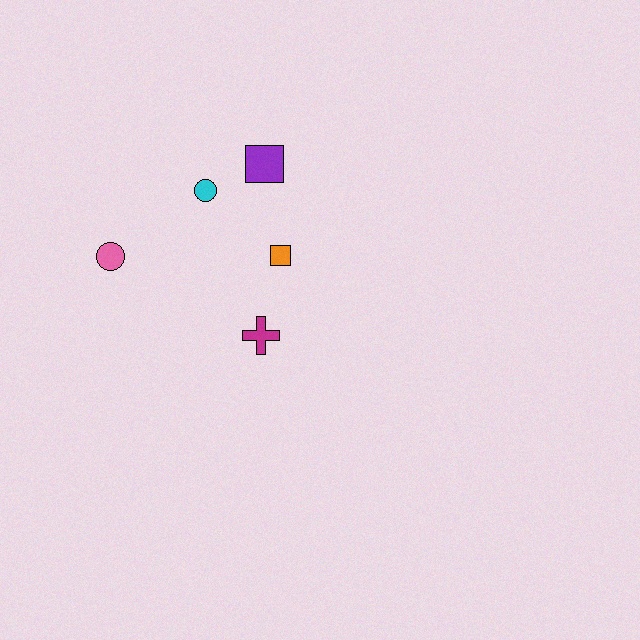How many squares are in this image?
There are 2 squares.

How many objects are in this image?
There are 5 objects.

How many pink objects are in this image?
There is 1 pink object.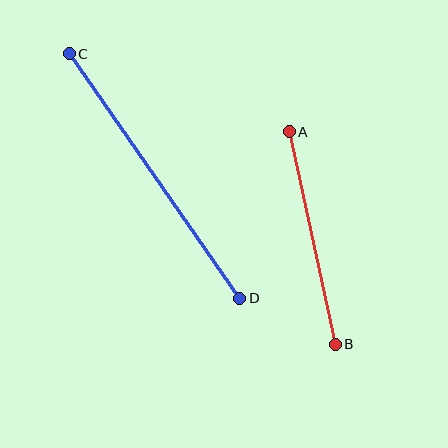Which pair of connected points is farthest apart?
Points C and D are farthest apart.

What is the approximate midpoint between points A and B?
The midpoint is at approximately (312, 238) pixels.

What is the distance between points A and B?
The distance is approximately 218 pixels.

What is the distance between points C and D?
The distance is approximately 298 pixels.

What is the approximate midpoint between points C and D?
The midpoint is at approximately (154, 176) pixels.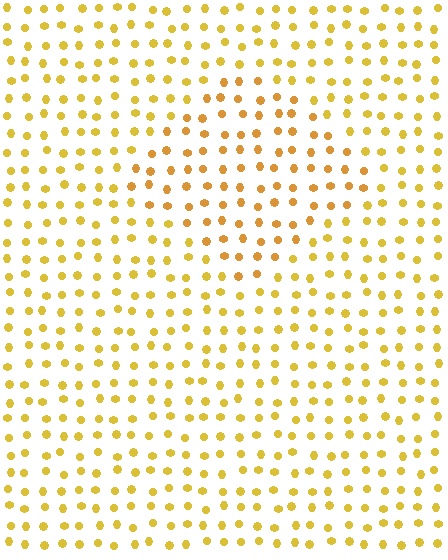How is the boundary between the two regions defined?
The boundary is defined purely by a slight shift in hue (about 16 degrees). Spacing, size, and orientation are identical on both sides.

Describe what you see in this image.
The image is filled with small yellow elements in a uniform arrangement. A diamond-shaped region is visible where the elements are tinted to a slightly different hue, forming a subtle color boundary.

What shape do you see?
I see a diamond.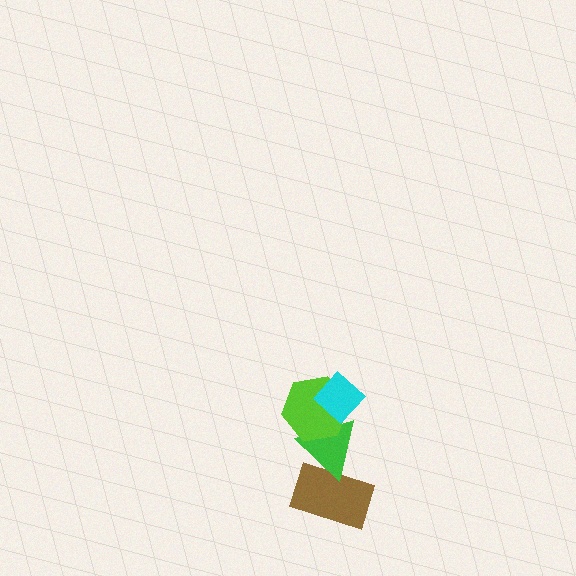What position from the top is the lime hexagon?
The lime hexagon is 2nd from the top.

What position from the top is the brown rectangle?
The brown rectangle is 4th from the top.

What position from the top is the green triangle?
The green triangle is 3rd from the top.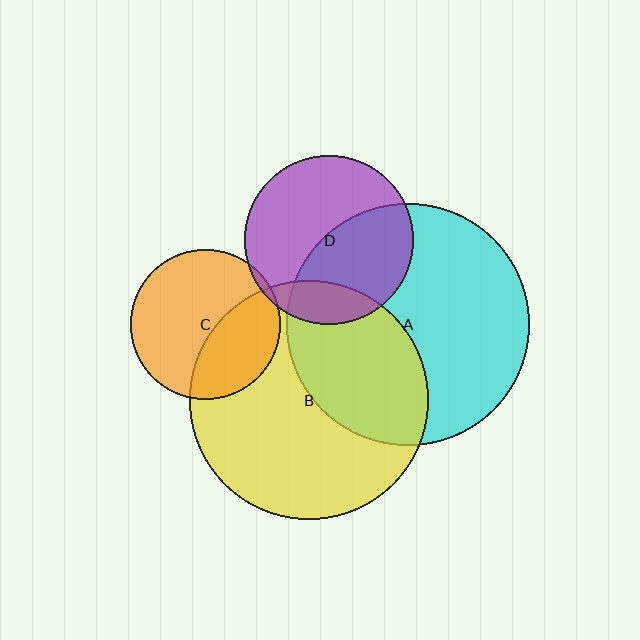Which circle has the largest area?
Circle A (cyan).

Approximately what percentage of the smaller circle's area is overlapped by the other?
Approximately 15%.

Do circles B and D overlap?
Yes.